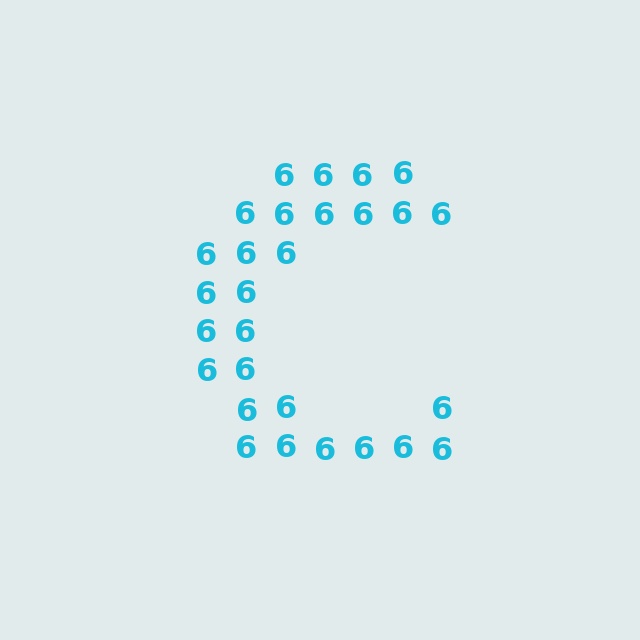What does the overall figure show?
The overall figure shows the letter C.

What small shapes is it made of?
It is made of small digit 6's.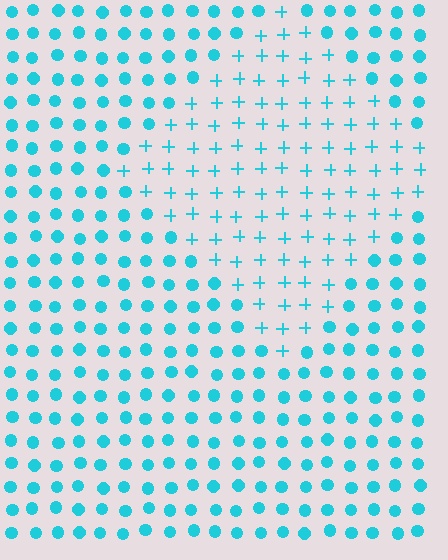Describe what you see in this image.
The image is filled with small cyan elements arranged in a uniform grid. A diamond-shaped region contains plus signs, while the surrounding area contains circles. The boundary is defined purely by the change in element shape.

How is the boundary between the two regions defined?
The boundary is defined by a change in element shape: plus signs inside vs. circles outside. All elements share the same color and spacing.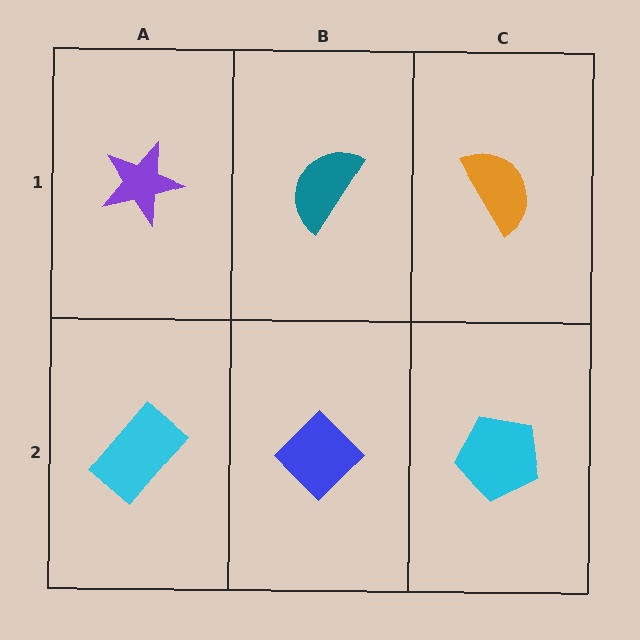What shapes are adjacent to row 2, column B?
A teal semicircle (row 1, column B), a cyan rectangle (row 2, column A), a cyan pentagon (row 2, column C).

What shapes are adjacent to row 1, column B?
A blue diamond (row 2, column B), a purple star (row 1, column A), an orange semicircle (row 1, column C).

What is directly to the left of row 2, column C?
A blue diamond.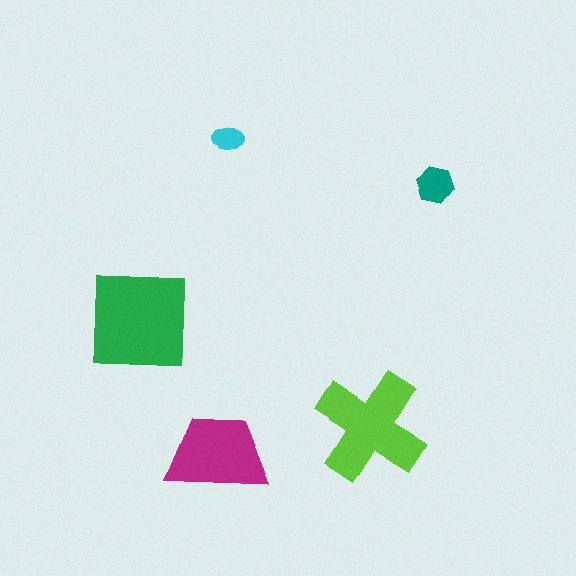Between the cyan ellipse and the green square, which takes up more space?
The green square.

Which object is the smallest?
The cyan ellipse.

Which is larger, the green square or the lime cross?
The green square.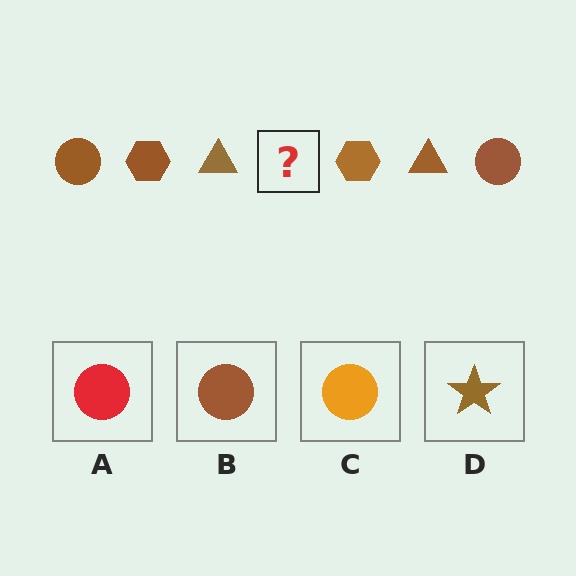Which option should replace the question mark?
Option B.